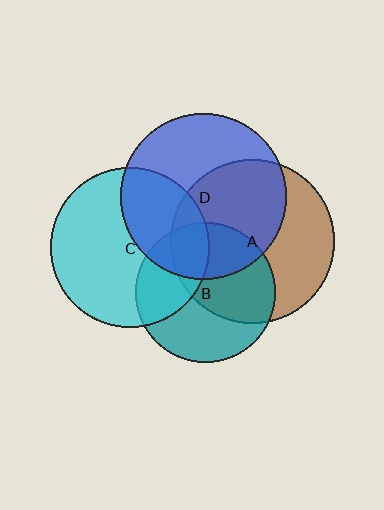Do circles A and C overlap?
Yes.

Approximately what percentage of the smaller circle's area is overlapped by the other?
Approximately 15%.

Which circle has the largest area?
Circle D (blue).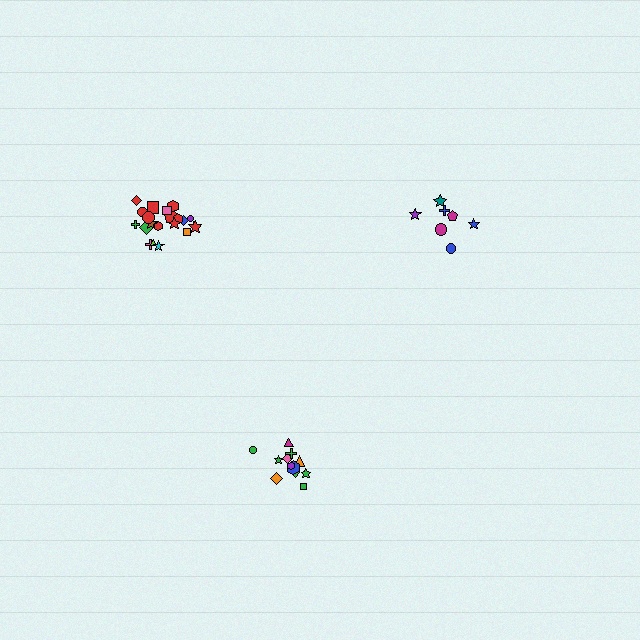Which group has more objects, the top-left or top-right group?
The top-left group.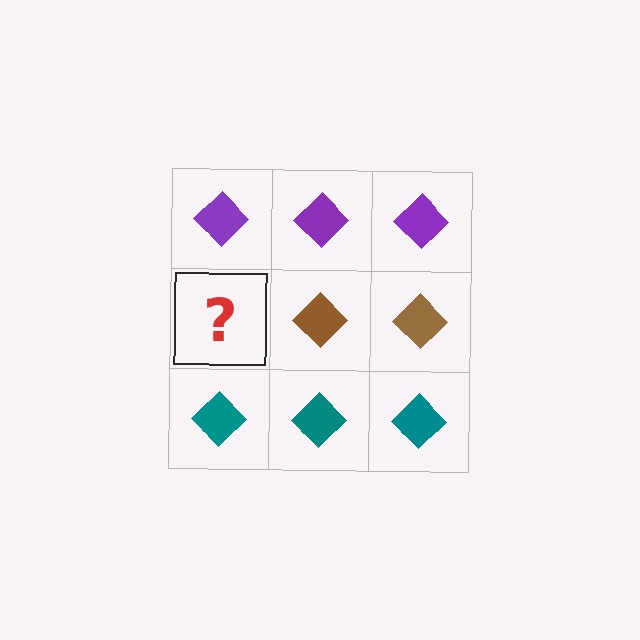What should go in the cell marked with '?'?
The missing cell should contain a brown diamond.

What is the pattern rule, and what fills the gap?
The rule is that each row has a consistent color. The gap should be filled with a brown diamond.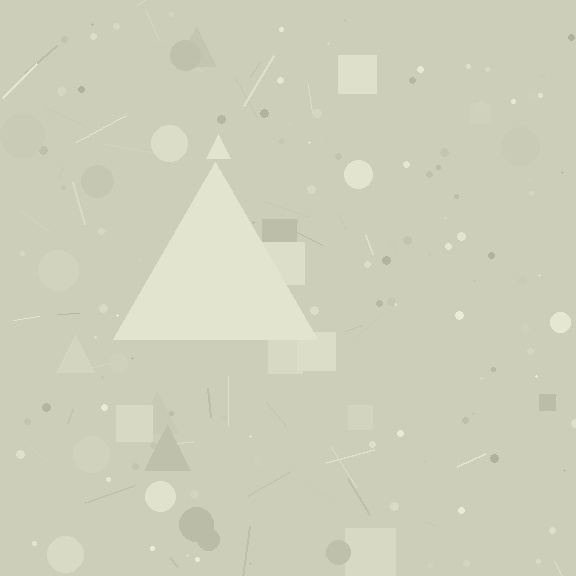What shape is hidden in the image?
A triangle is hidden in the image.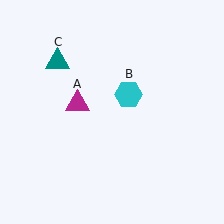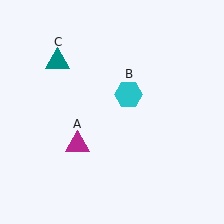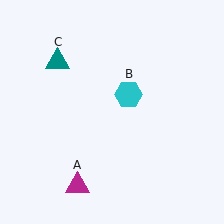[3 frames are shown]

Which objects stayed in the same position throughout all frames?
Cyan hexagon (object B) and teal triangle (object C) remained stationary.